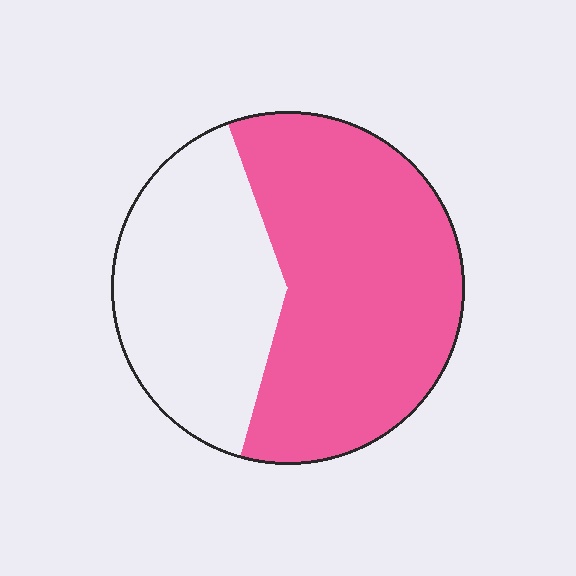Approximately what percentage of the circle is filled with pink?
Approximately 60%.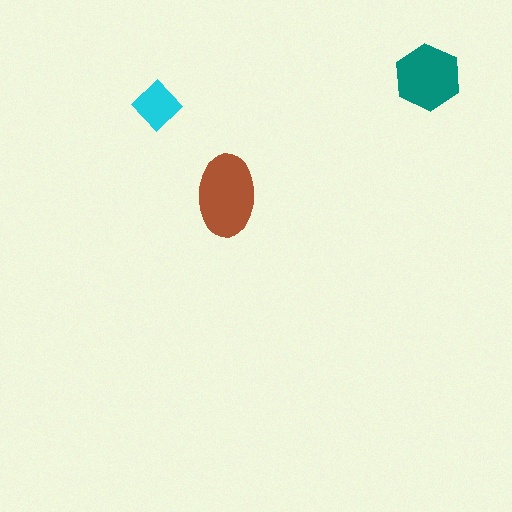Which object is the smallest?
The cyan diamond.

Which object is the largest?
The brown ellipse.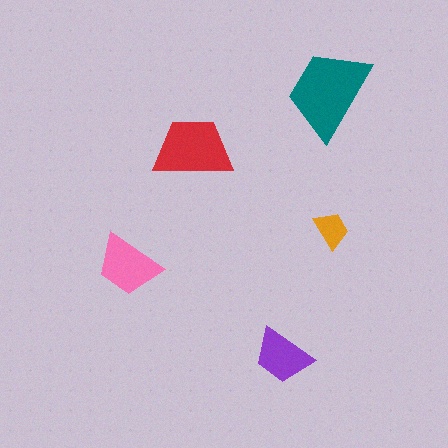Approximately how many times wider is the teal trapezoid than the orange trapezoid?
About 2.5 times wider.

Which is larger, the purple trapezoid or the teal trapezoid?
The teal one.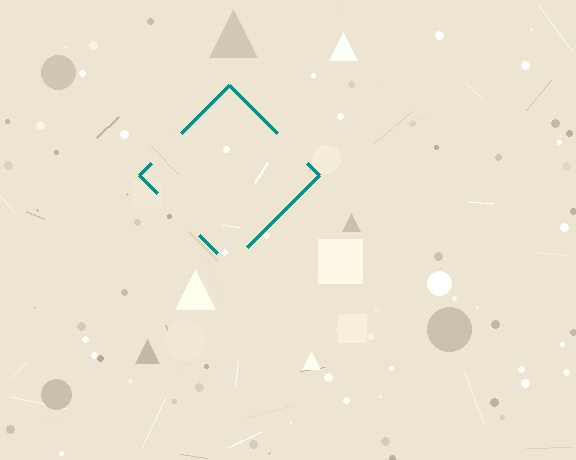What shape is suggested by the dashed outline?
The dashed outline suggests a diamond.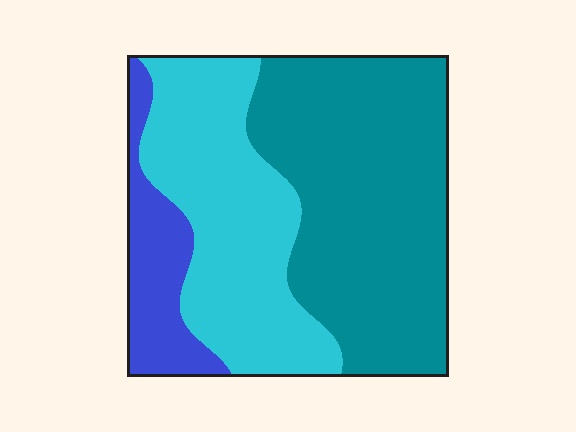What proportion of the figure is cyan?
Cyan covers around 35% of the figure.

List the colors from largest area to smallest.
From largest to smallest: teal, cyan, blue.